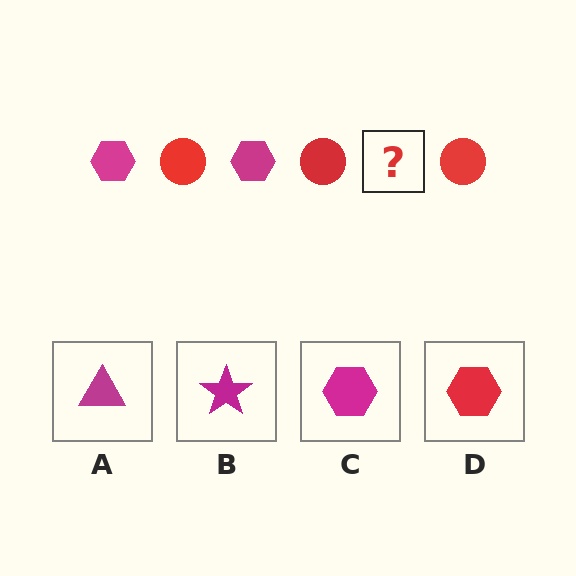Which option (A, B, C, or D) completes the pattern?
C.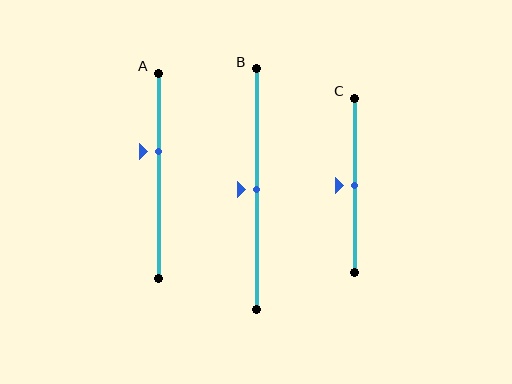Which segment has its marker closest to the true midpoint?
Segment B has its marker closest to the true midpoint.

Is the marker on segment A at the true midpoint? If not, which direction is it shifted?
No, the marker on segment A is shifted upward by about 12% of the segment length.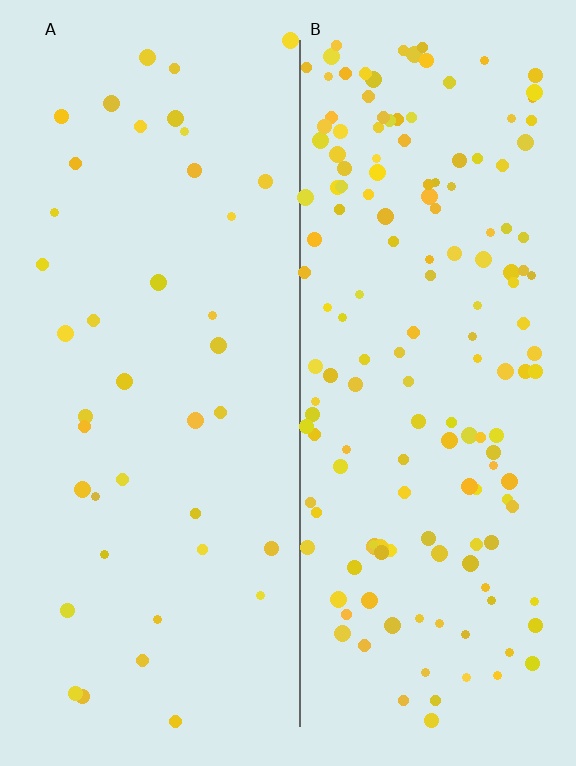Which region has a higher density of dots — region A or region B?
B (the right).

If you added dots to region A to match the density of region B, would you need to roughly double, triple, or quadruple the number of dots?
Approximately quadruple.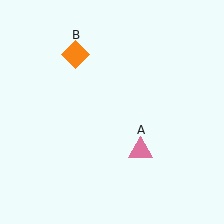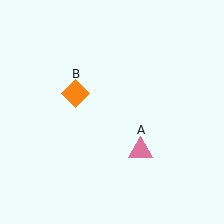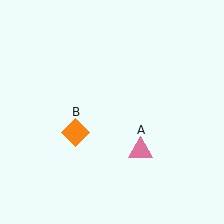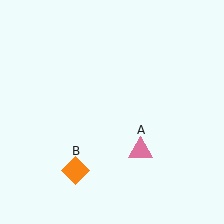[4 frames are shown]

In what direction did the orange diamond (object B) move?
The orange diamond (object B) moved down.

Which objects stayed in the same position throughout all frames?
Pink triangle (object A) remained stationary.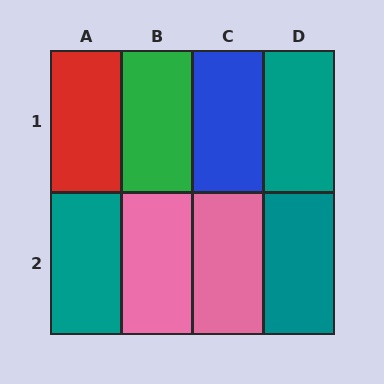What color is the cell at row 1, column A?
Red.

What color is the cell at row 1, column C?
Blue.